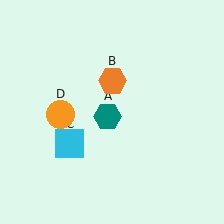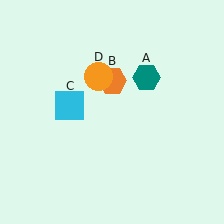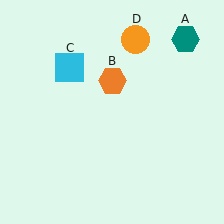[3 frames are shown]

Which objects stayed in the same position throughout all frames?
Orange hexagon (object B) remained stationary.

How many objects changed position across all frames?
3 objects changed position: teal hexagon (object A), cyan square (object C), orange circle (object D).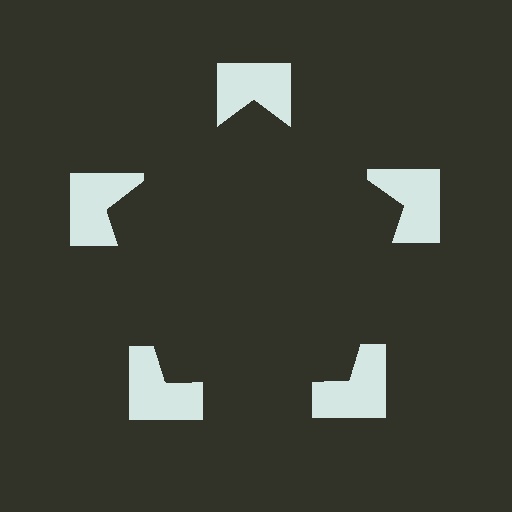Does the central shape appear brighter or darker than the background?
It typically appears slightly darker than the background, even though no actual brightness change is drawn.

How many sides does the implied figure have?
5 sides.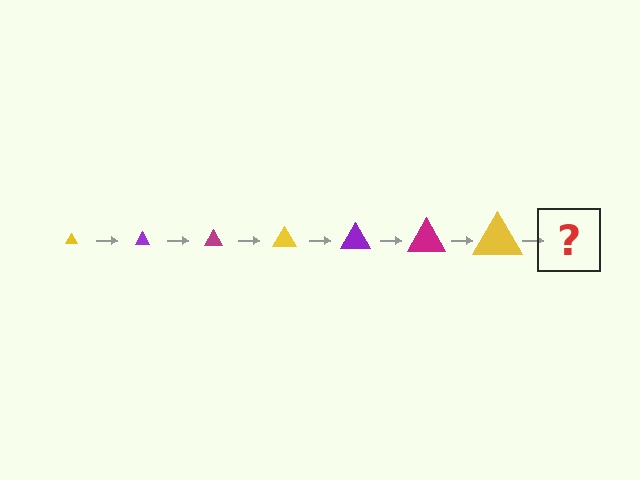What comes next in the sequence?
The next element should be a purple triangle, larger than the previous one.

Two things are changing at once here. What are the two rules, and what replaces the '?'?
The two rules are that the triangle grows larger each step and the color cycles through yellow, purple, and magenta. The '?' should be a purple triangle, larger than the previous one.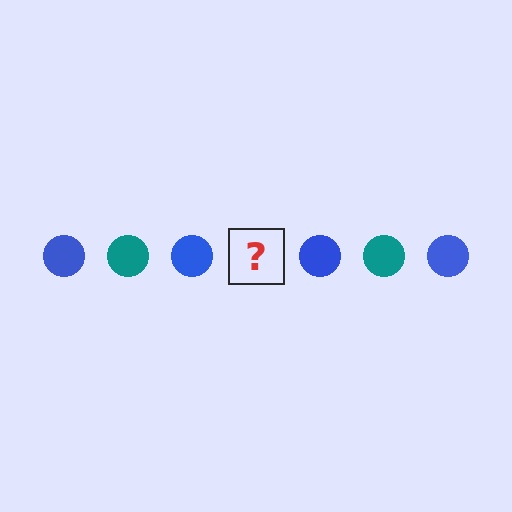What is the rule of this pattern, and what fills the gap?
The rule is that the pattern cycles through blue, teal circles. The gap should be filled with a teal circle.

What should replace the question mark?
The question mark should be replaced with a teal circle.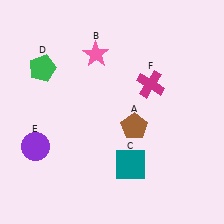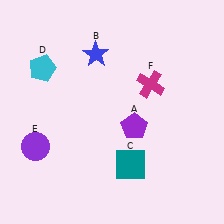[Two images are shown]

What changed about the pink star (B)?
In Image 1, B is pink. In Image 2, it changed to blue.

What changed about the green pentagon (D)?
In Image 1, D is green. In Image 2, it changed to cyan.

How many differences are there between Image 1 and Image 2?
There are 3 differences between the two images.